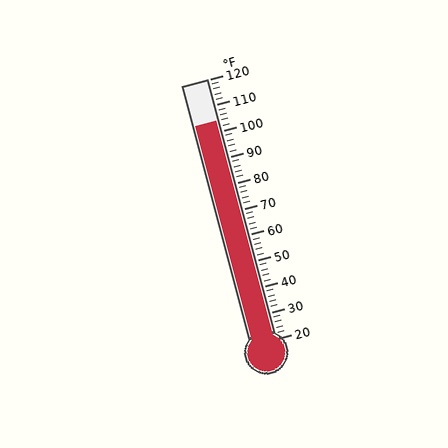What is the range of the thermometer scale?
The thermometer scale ranges from 20°F to 120°F.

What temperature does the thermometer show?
The thermometer shows approximately 104°F.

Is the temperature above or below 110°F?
The temperature is below 110°F.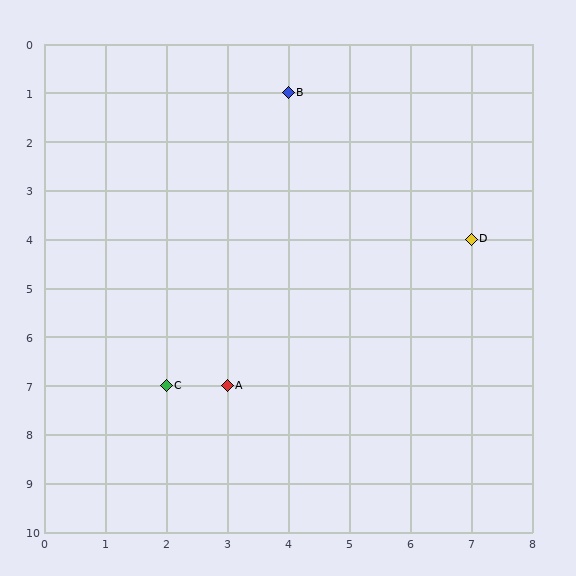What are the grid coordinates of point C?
Point C is at grid coordinates (2, 7).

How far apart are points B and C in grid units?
Points B and C are 2 columns and 6 rows apart (about 6.3 grid units diagonally).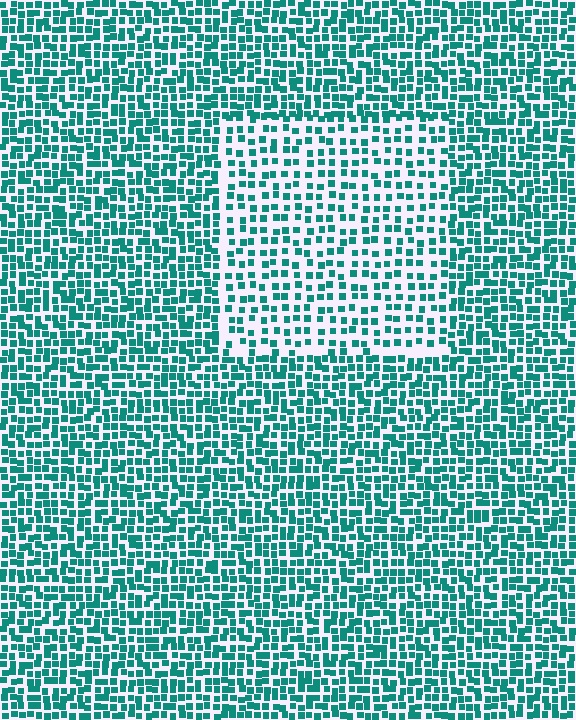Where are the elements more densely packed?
The elements are more densely packed outside the rectangle boundary.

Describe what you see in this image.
The image contains small teal elements arranged at two different densities. A rectangle-shaped region is visible where the elements are less densely packed than the surrounding area.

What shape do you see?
I see a rectangle.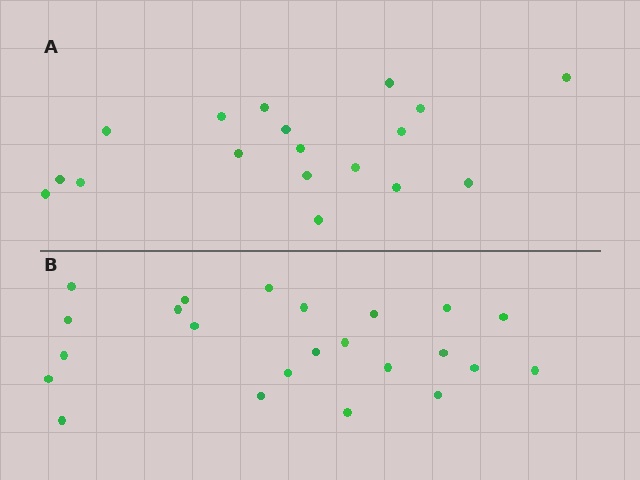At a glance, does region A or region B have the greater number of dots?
Region B (the bottom region) has more dots.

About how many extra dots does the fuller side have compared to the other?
Region B has about 5 more dots than region A.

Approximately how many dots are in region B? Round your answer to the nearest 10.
About 20 dots. (The exact count is 23, which rounds to 20.)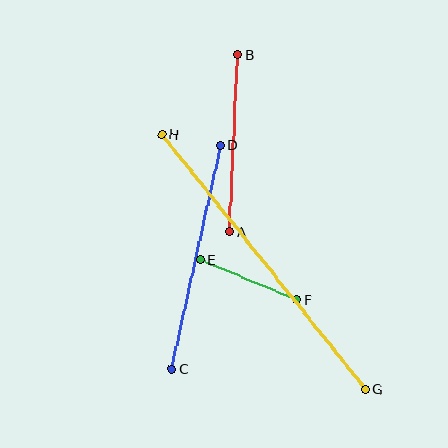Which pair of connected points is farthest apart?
Points G and H are farthest apart.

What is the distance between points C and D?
The distance is approximately 229 pixels.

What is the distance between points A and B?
The distance is approximately 177 pixels.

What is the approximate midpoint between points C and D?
The midpoint is at approximately (196, 257) pixels.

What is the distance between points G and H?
The distance is approximately 326 pixels.